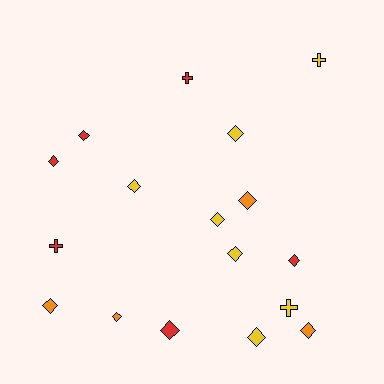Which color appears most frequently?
Yellow, with 7 objects.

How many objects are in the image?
There are 17 objects.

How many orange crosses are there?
There are no orange crosses.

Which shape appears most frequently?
Diamond, with 13 objects.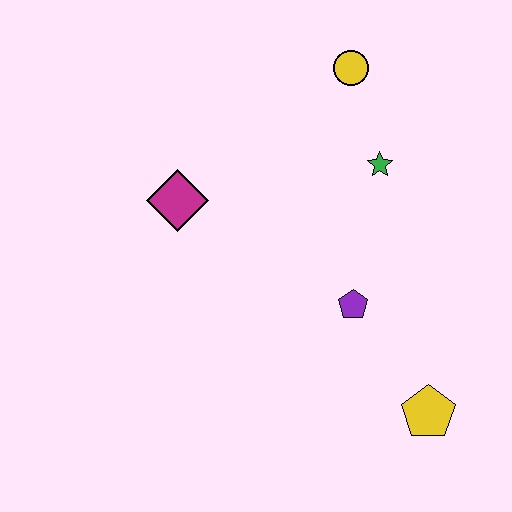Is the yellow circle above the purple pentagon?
Yes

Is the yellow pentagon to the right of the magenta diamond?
Yes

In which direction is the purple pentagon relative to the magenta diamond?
The purple pentagon is to the right of the magenta diamond.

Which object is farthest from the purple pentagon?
The yellow circle is farthest from the purple pentagon.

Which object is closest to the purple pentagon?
The yellow pentagon is closest to the purple pentagon.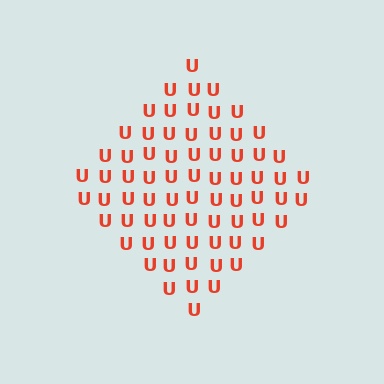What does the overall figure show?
The overall figure shows a diamond.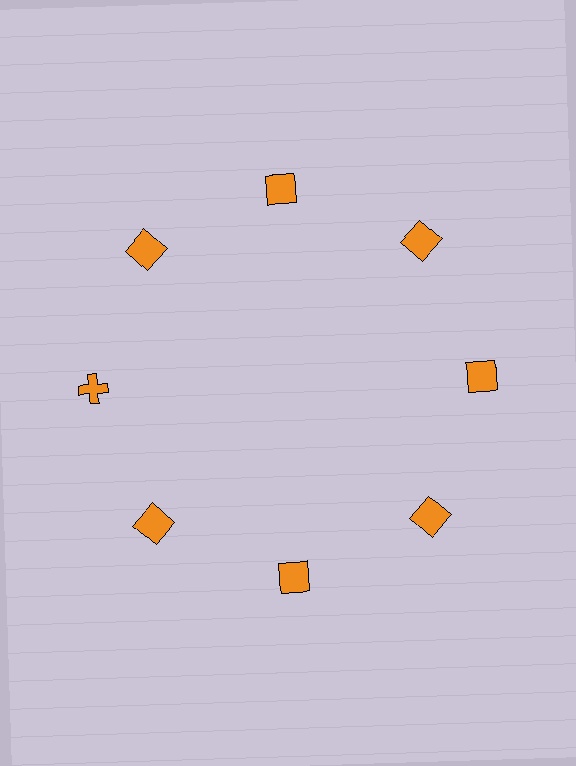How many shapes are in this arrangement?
There are 8 shapes arranged in a ring pattern.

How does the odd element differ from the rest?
It has a different shape: cross instead of square.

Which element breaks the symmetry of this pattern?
The orange cross at roughly the 9 o'clock position breaks the symmetry. All other shapes are orange squares.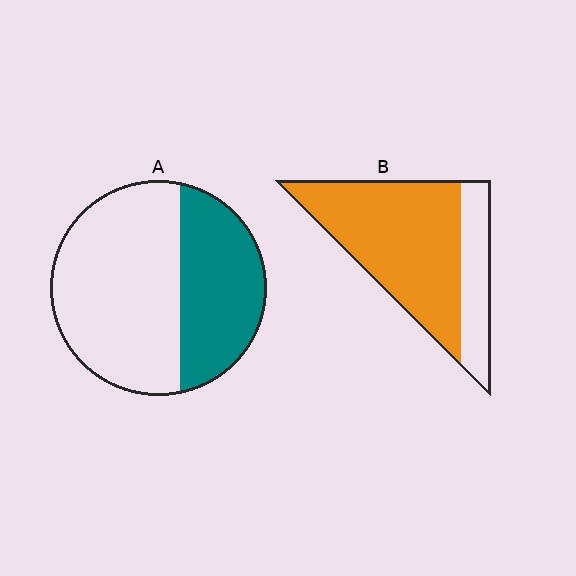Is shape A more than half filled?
No.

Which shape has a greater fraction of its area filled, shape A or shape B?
Shape B.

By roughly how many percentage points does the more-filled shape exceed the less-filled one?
By roughly 35 percentage points (B over A).